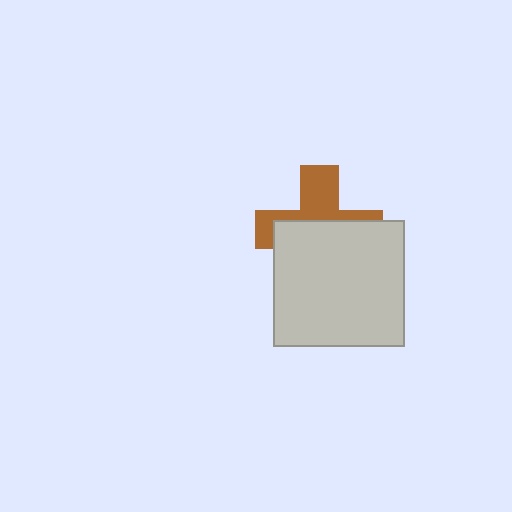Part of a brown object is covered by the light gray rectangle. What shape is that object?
It is a cross.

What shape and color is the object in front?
The object in front is a light gray rectangle.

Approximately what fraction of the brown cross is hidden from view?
Roughly 59% of the brown cross is hidden behind the light gray rectangle.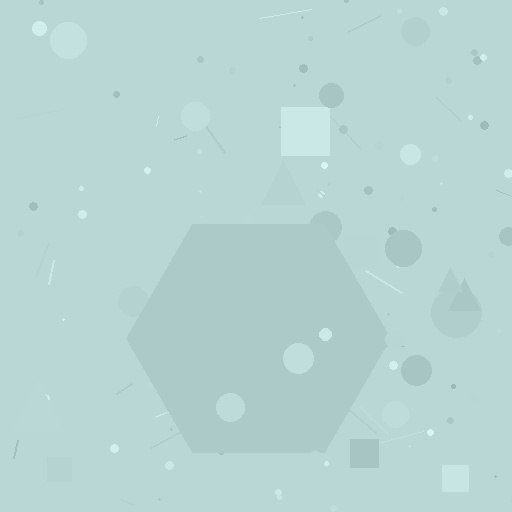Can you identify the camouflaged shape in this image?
The camouflaged shape is a hexagon.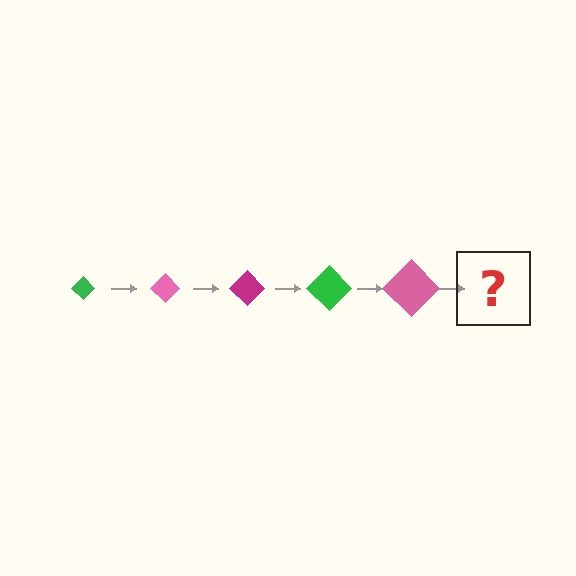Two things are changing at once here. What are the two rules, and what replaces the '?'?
The two rules are that the diamond grows larger each step and the color cycles through green, pink, and magenta. The '?' should be a magenta diamond, larger than the previous one.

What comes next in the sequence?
The next element should be a magenta diamond, larger than the previous one.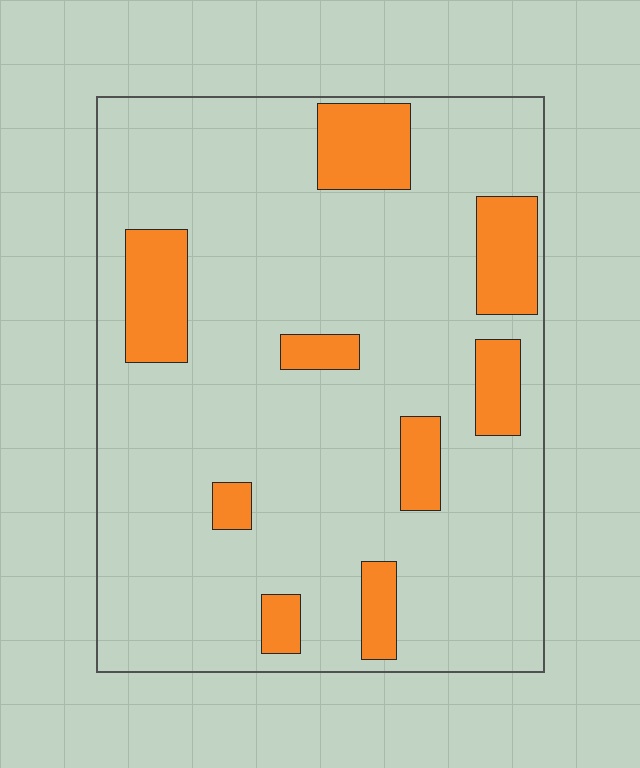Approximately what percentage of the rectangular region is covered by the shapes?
Approximately 15%.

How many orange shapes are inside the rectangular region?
9.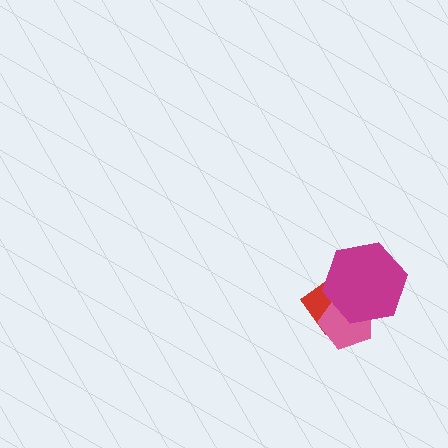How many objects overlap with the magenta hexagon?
2 objects overlap with the magenta hexagon.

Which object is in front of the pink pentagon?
The magenta hexagon is in front of the pink pentagon.